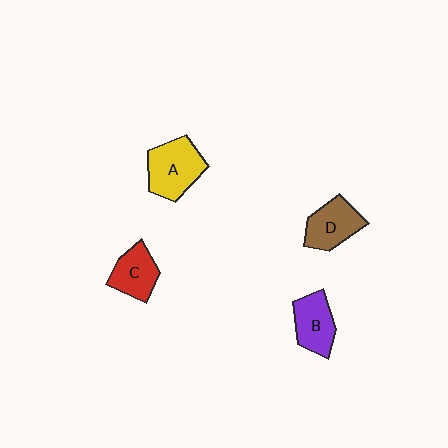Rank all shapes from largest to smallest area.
From largest to smallest: A (yellow), D (brown), B (purple), C (red).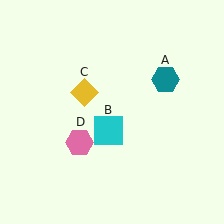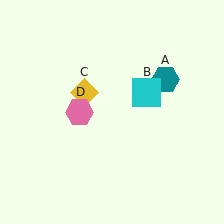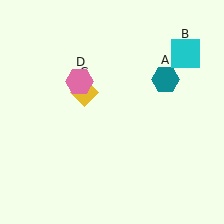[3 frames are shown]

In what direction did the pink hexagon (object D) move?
The pink hexagon (object D) moved up.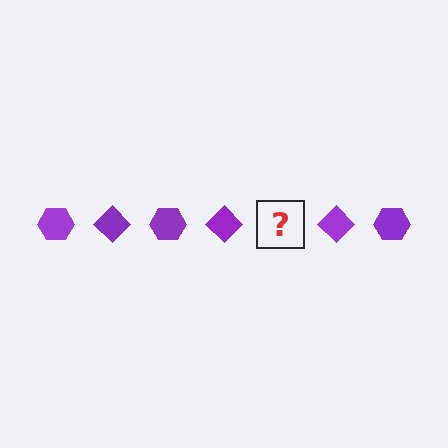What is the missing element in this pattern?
The missing element is a purple hexagon.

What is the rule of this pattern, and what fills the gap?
The rule is that the pattern cycles through hexagon, diamond shapes in purple. The gap should be filled with a purple hexagon.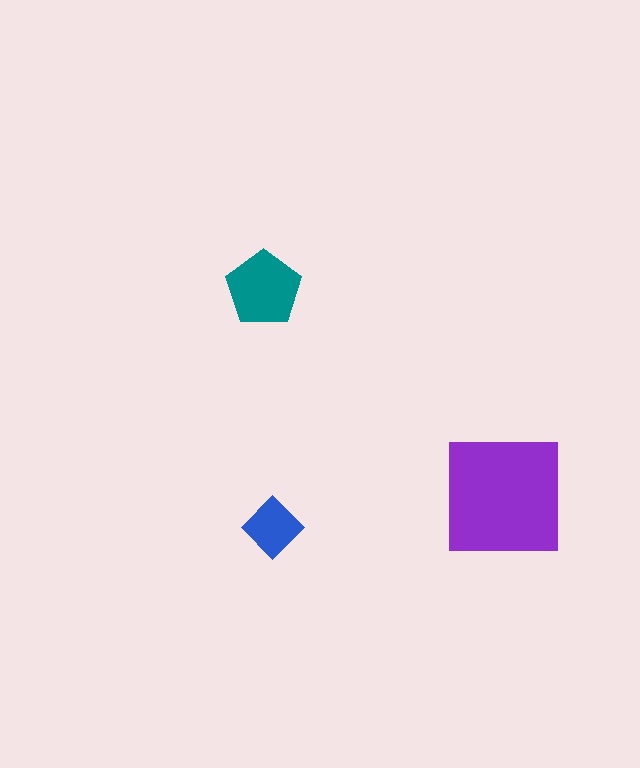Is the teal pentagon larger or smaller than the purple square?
Smaller.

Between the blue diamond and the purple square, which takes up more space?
The purple square.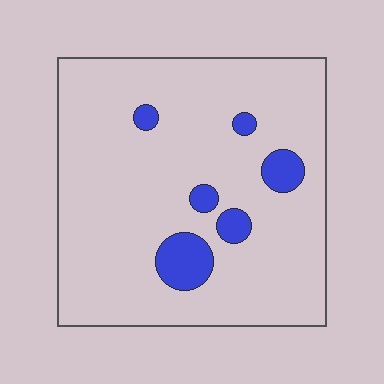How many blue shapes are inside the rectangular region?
6.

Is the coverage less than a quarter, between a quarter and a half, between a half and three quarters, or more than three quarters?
Less than a quarter.